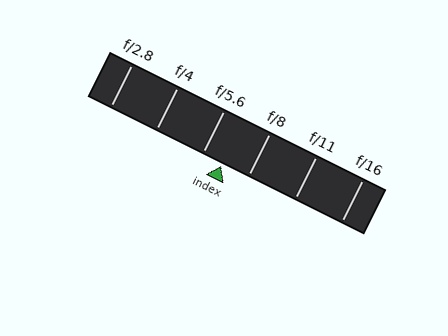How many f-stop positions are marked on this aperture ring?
There are 6 f-stop positions marked.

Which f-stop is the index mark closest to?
The index mark is closest to f/5.6.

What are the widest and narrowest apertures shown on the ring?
The widest aperture shown is f/2.8 and the narrowest is f/16.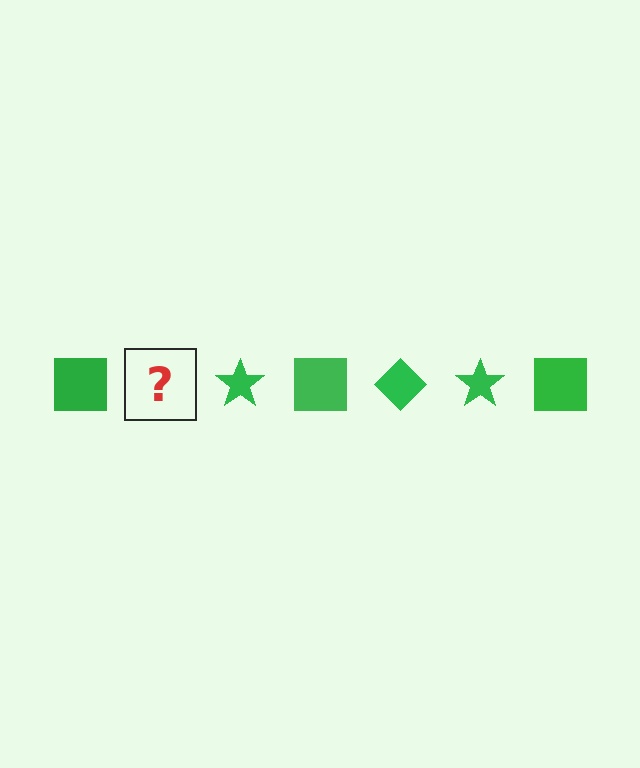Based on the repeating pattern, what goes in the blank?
The blank should be a green diamond.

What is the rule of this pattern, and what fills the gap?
The rule is that the pattern cycles through square, diamond, star shapes in green. The gap should be filled with a green diamond.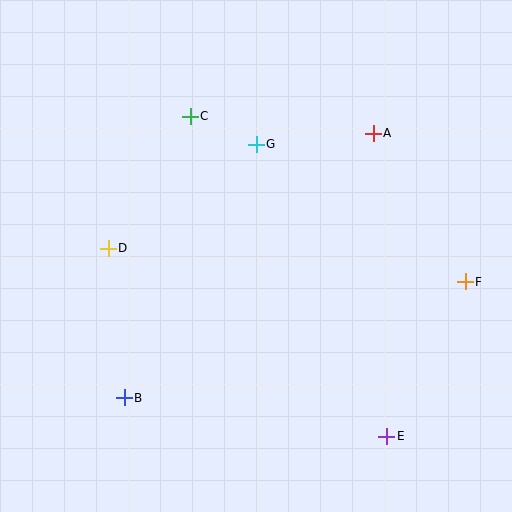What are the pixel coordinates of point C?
Point C is at (190, 116).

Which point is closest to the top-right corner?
Point A is closest to the top-right corner.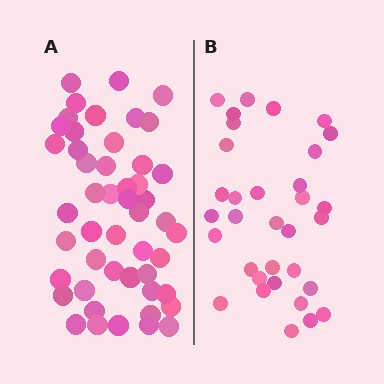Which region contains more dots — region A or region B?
Region A (the left region) has more dots.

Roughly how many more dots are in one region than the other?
Region A has approximately 15 more dots than region B.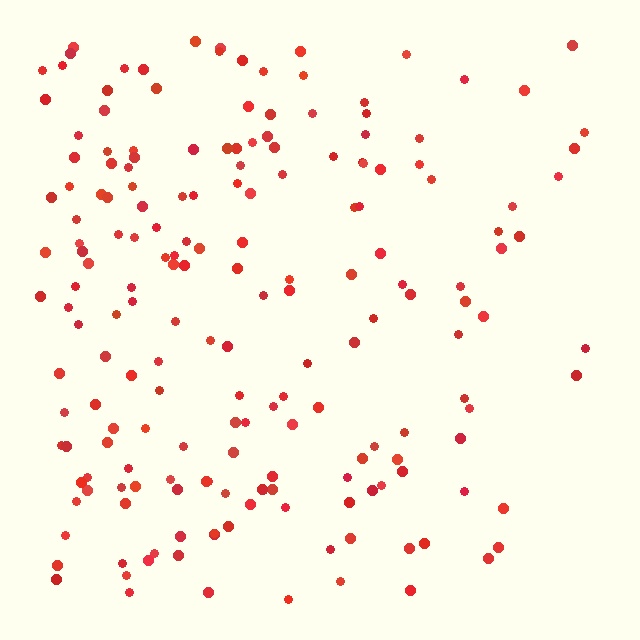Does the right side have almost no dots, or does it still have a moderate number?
Still a moderate number, just noticeably fewer than the left.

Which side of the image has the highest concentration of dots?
The left.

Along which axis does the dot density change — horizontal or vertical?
Horizontal.